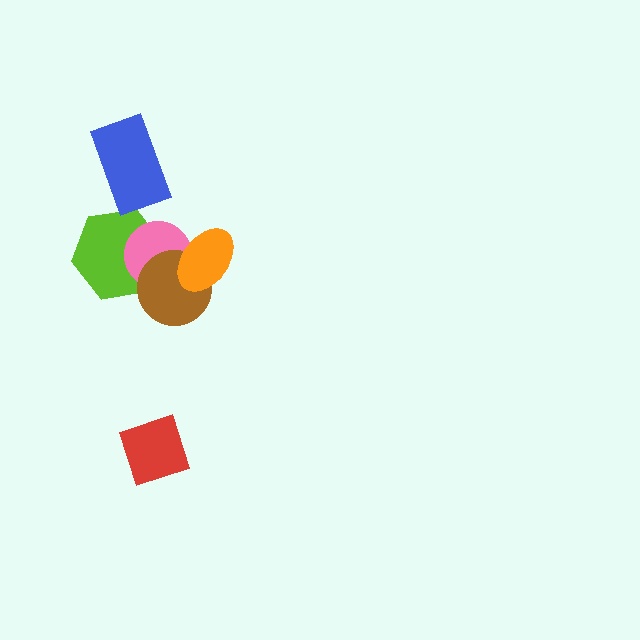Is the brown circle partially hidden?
Yes, it is partially covered by another shape.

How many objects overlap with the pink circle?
3 objects overlap with the pink circle.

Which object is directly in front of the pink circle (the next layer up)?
The brown circle is directly in front of the pink circle.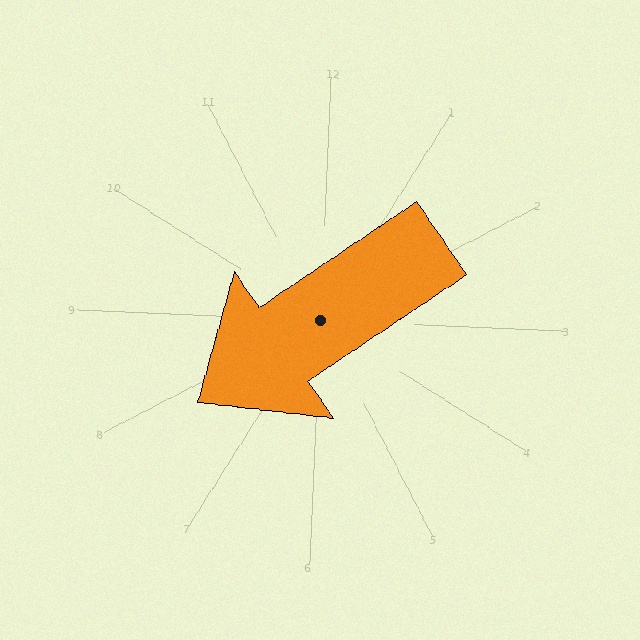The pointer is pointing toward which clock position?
Roughly 8 o'clock.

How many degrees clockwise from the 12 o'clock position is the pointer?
Approximately 233 degrees.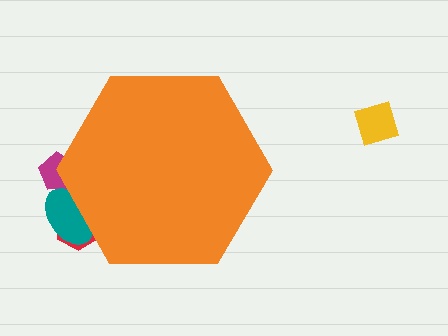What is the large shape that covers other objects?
An orange hexagon.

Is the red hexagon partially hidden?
Yes, the red hexagon is partially hidden behind the orange hexagon.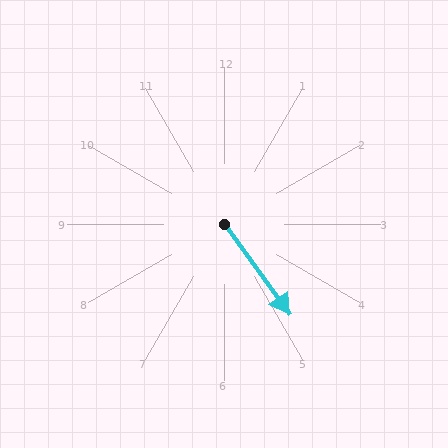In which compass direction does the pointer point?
Southeast.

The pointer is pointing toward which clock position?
Roughly 5 o'clock.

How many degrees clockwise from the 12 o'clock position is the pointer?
Approximately 144 degrees.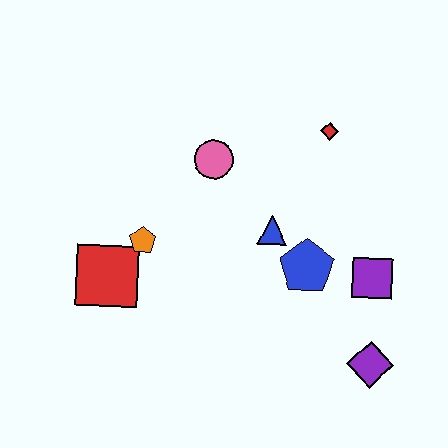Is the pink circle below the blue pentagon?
No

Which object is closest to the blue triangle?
The blue pentagon is closest to the blue triangle.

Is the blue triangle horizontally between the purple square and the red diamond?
No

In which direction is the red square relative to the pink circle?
The red square is below the pink circle.